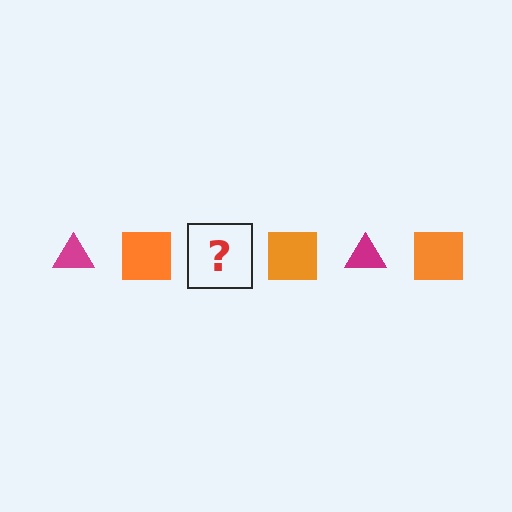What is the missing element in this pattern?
The missing element is a magenta triangle.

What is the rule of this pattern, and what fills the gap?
The rule is that the pattern alternates between magenta triangle and orange square. The gap should be filled with a magenta triangle.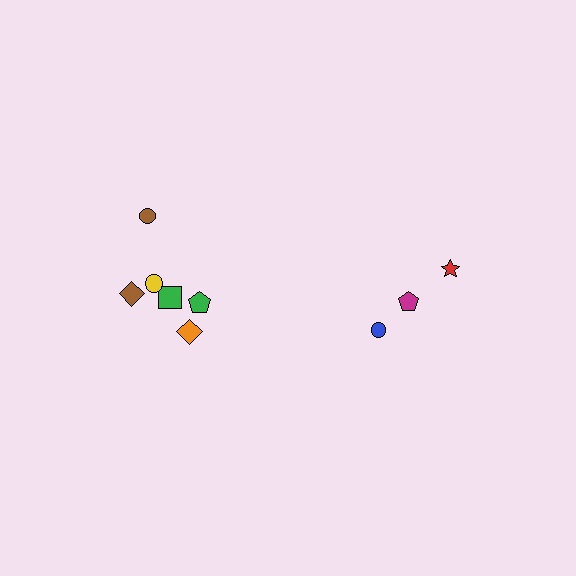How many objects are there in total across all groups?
There are 9 objects.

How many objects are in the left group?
There are 6 objects.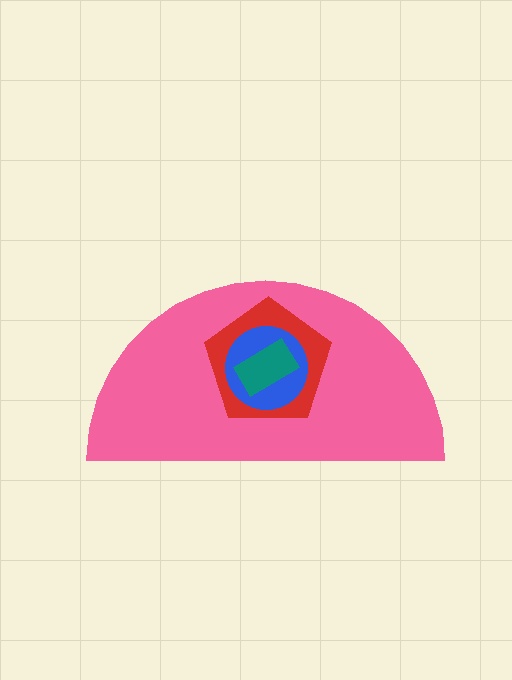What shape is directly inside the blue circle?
The teal rectangle.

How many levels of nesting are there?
4.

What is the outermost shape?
The pink semicircle.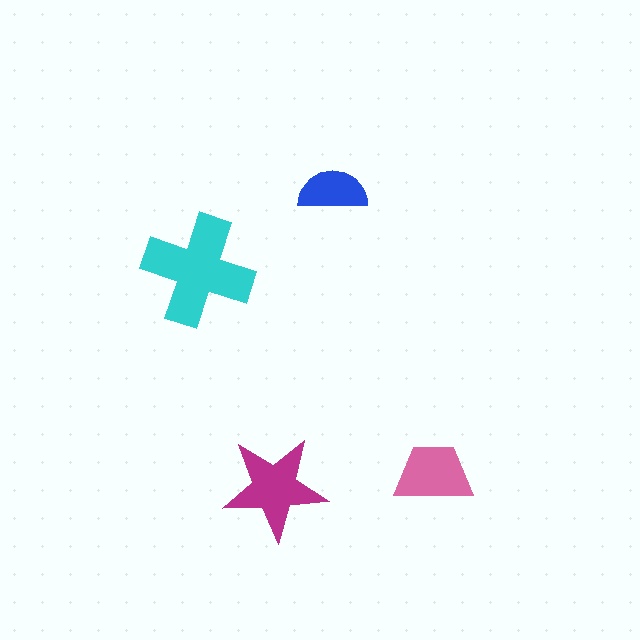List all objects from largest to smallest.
The cyan cross, the magenta star, the pink trapezoid, the blue semicircle.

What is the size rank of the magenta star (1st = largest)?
2nd.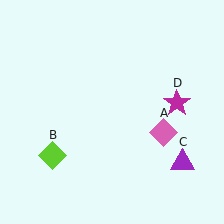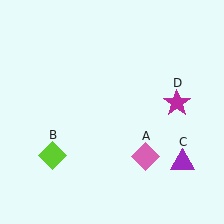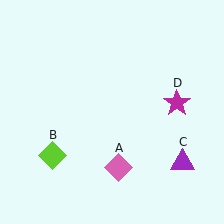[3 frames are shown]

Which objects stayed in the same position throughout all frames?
Lime diamond (object B) and purple triangle (object C) and magenta star (object D) remained stationary.